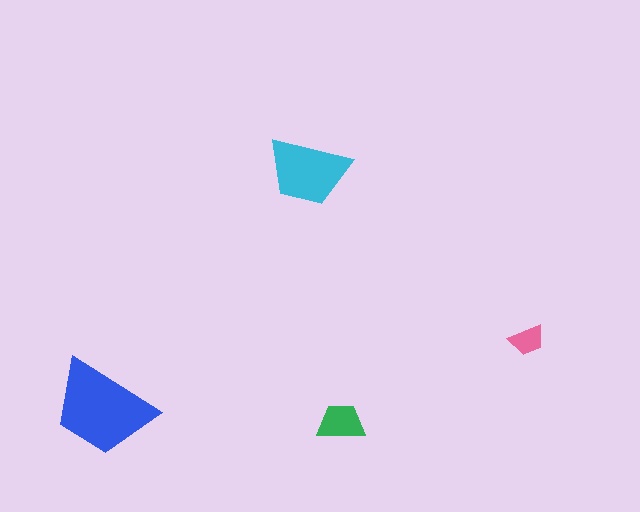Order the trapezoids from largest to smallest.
the blue one, the cyan one, the green one, the pink one.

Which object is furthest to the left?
The blue trapezoid is leftmost.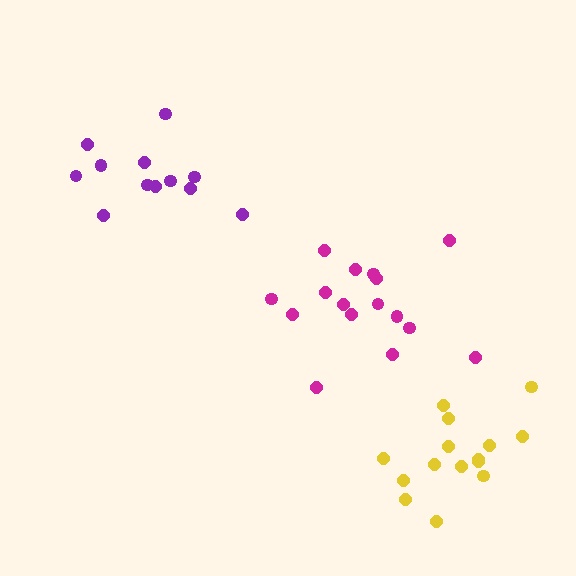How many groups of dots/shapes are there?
There are 3 groups.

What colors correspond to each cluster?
The clusters are colored: purple, yellow, magenta.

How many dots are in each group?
Group 1: 12 dots, Group 2: 15 dots, Group 3: 16 dots (43 total).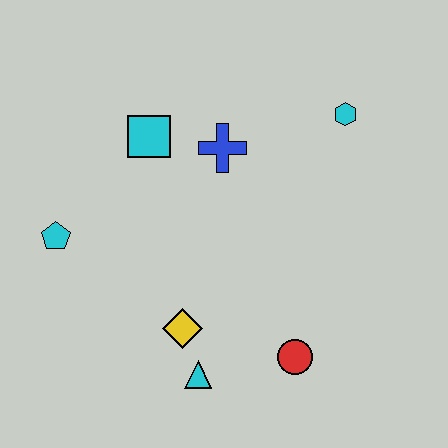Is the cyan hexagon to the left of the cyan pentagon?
No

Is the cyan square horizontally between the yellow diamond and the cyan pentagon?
Yes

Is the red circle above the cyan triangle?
Yes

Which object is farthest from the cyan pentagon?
The cyan hexagon is farthest from the cyan pentagon.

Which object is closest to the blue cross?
The cyan square is closest to the blue cross.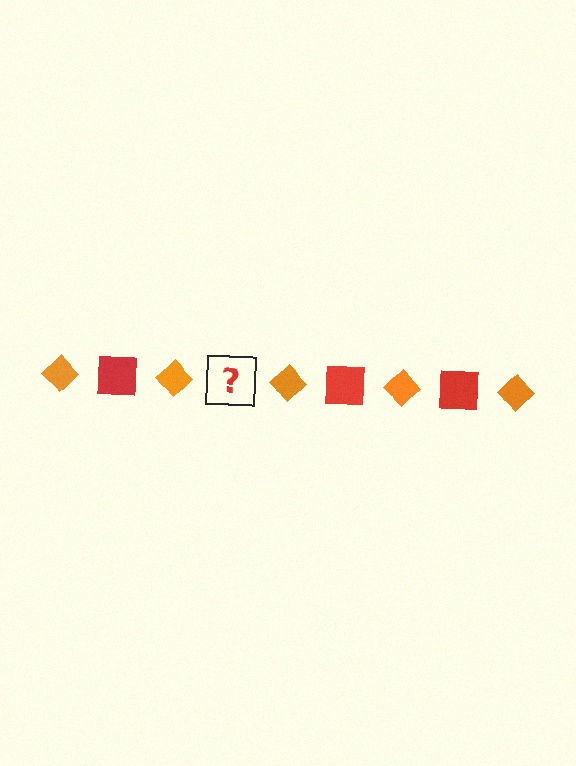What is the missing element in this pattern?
The missing element is a red square.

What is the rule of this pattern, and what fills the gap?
The rule is that the pattern alternates between orange diamond and red square. The gap should be filled with a red square.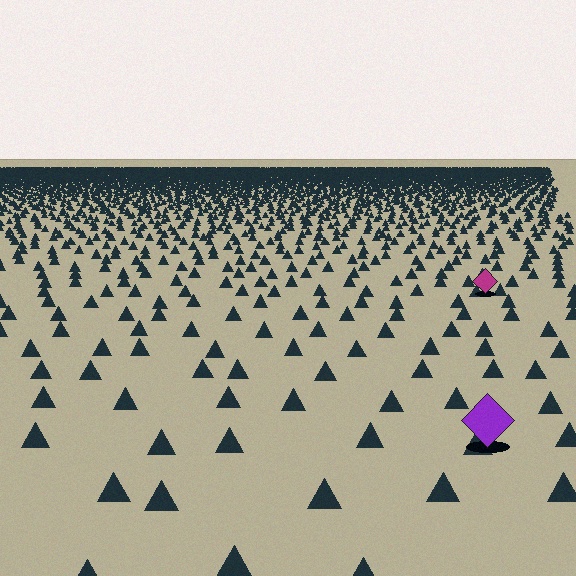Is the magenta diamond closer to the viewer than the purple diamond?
No. The purple diamond is closer — you can tell from the texture gradient: the ground texture is coarser near it.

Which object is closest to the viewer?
The purple diamond is closest. The texture marks near it are larger and more spread out.